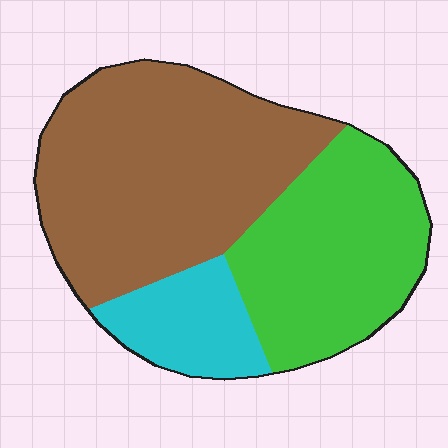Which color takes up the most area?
Brown, at roughly 50%.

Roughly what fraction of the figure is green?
Green takes up about one third (1/3) of the figure.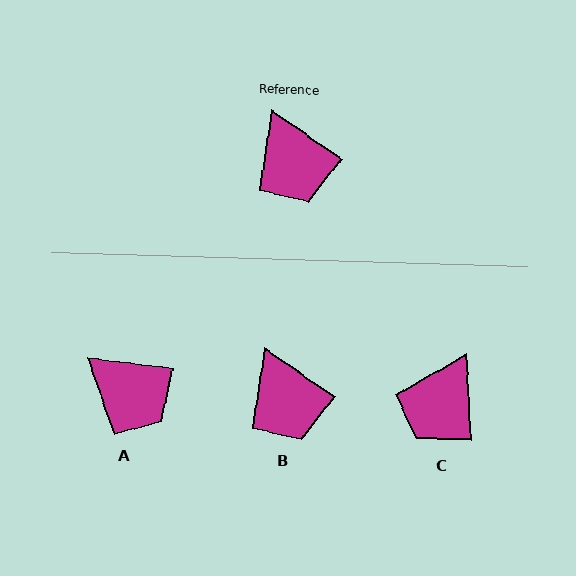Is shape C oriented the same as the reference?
No, it is off by about 52 degrees.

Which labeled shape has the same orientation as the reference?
B.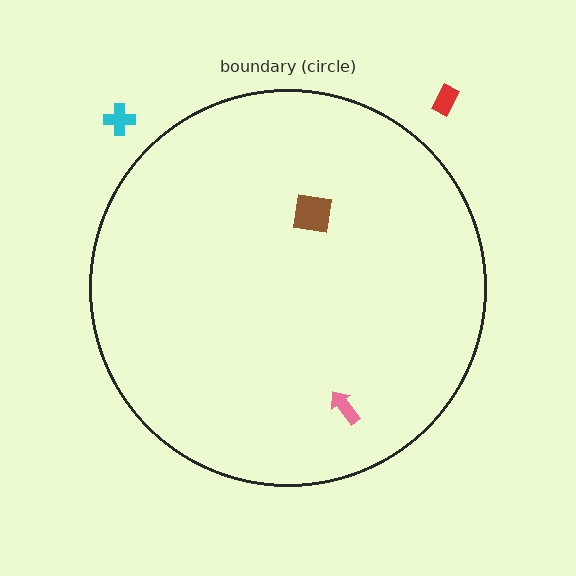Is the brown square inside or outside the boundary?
Inside.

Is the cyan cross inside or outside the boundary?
Outside.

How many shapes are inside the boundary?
2 inside, 2 outside.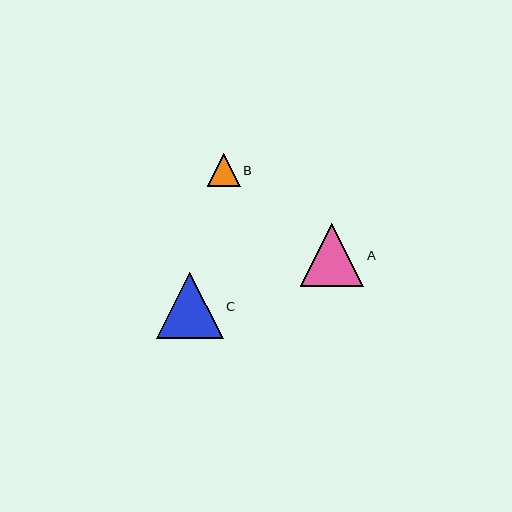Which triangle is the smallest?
Triangle B is the smallest with a size of approximately 33 pixels.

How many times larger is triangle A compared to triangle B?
Triangle A is approximately 1.9 times the size of triangle B.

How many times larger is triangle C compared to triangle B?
Triangle C is approximately 2.0 times the size of triangle B.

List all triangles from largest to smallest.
From largest to smallest: C, A, B.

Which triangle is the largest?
Triangle C is the largest with a size of approximately 66 pixels.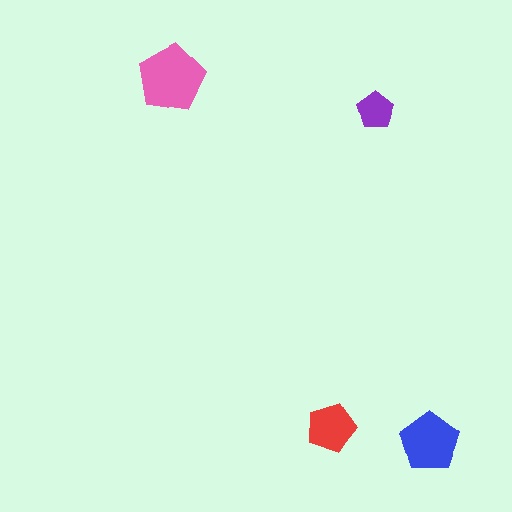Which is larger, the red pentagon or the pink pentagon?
The pink one.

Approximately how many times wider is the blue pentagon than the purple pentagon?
About 1.5 times wider.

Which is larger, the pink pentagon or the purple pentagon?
The pink one.